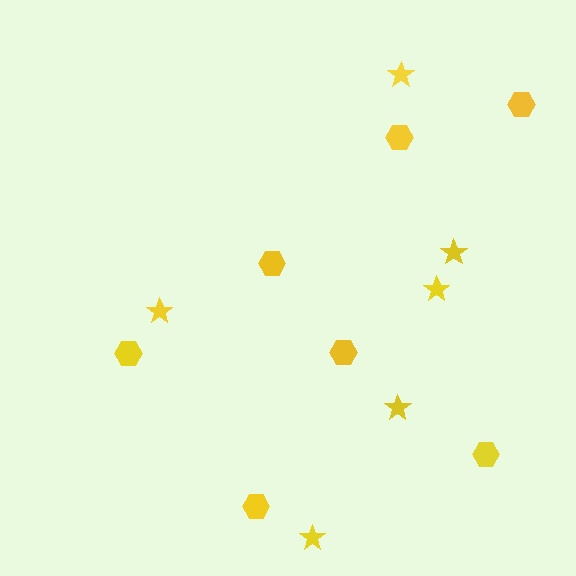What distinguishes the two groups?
There are 2 groups: one group of stars (6) and one group of hexagons (7).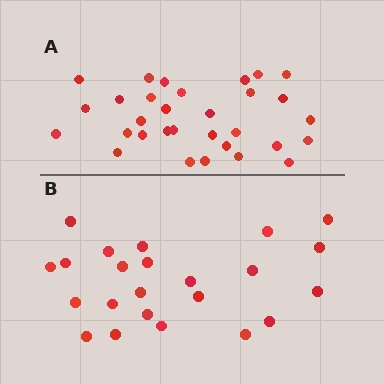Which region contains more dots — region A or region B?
Region A (the top region) has more dots.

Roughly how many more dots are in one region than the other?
Region A has roughly 8 or so more dots than region B.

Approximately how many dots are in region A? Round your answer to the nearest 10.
About 30 dots. (The exact count is 31, which rounds to 30.)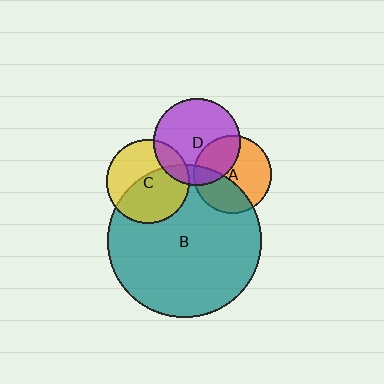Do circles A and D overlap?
Yes.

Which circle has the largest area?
Circle B (teal).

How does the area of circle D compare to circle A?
Approximately 1.2 times.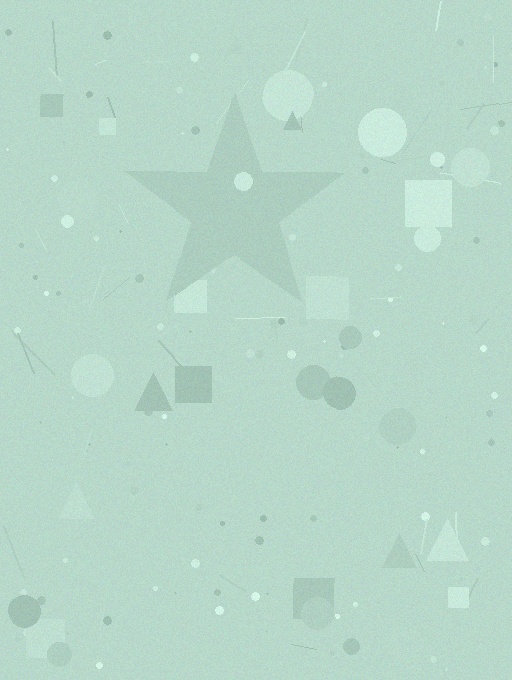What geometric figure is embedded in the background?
A star is embedded in the background.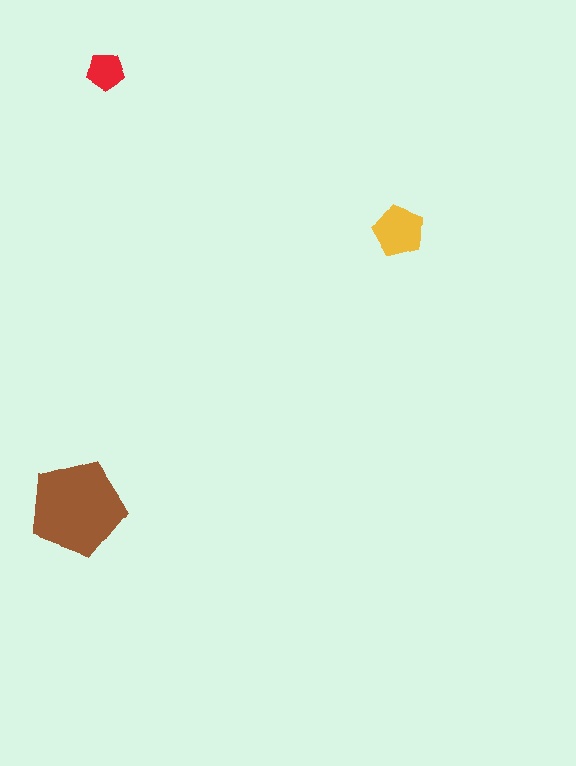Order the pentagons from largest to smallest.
the brown one, the yellow one, the red one.